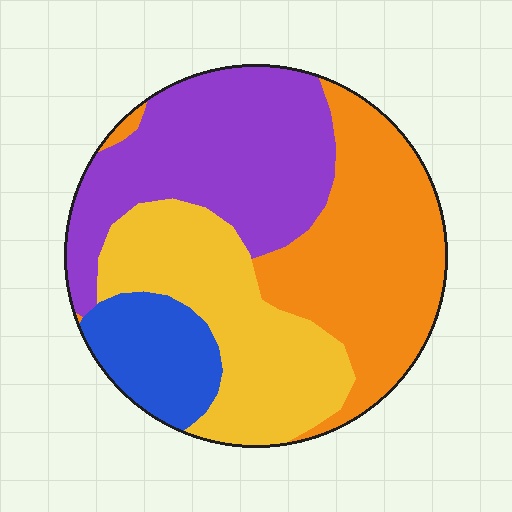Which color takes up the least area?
Blue, at roughly 10%.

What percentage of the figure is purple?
Purple takes up about one third (1/3) of the figure.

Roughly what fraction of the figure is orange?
Orange takes up about one third (1/3) of the figure.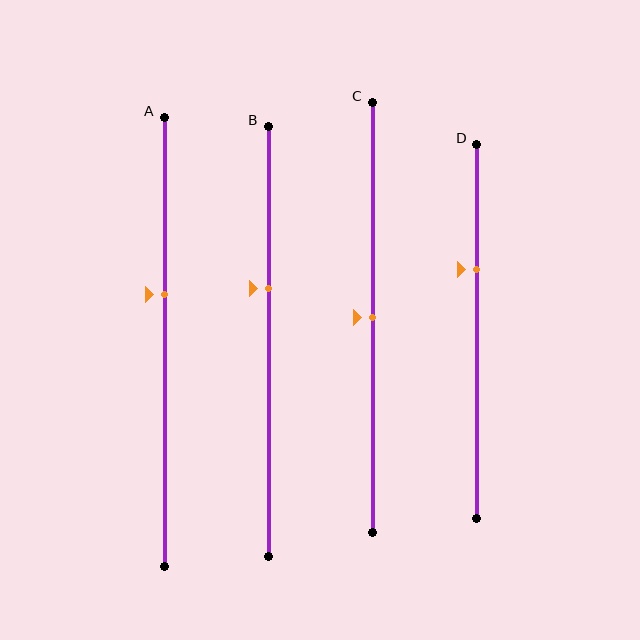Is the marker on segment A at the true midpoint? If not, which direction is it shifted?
No, the marker on segment A is shifted upward by about 11% of the segment length.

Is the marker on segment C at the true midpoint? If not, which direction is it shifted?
Yes, the marker on segment C is at the true midpoint.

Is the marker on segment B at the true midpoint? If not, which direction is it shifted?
No, the marker on segment B is shifted upward by about 12% of the segment length.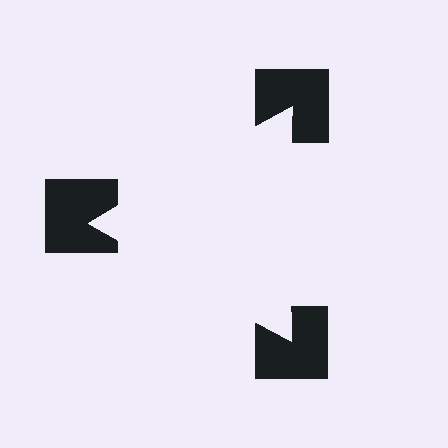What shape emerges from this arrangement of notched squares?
An illusory triangle — its edges are inferred from the aligned wedge cuts in the notched squares, not physically drawn.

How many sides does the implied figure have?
3 sides.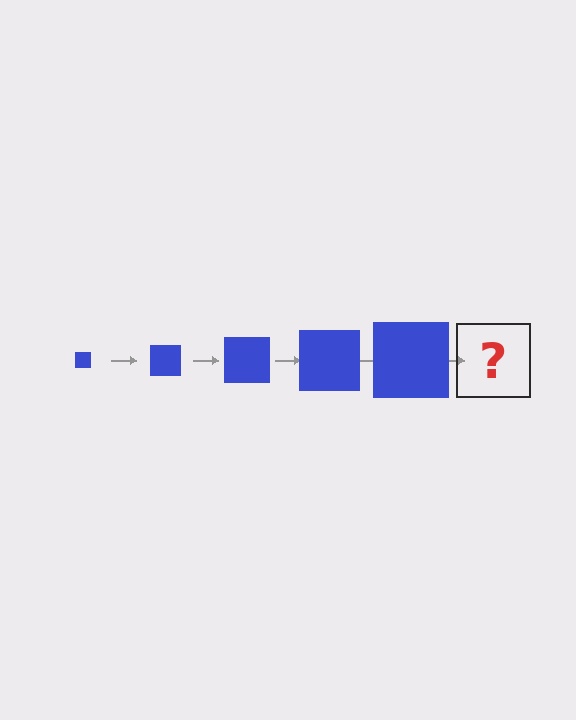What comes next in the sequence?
The next element should be a blue square, larger than the previous one.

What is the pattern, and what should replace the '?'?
The pattern is that the square gets progressively larger each step. The '?' should be a blue square, larger than the previous one.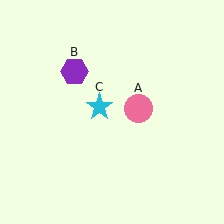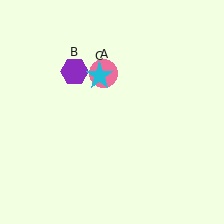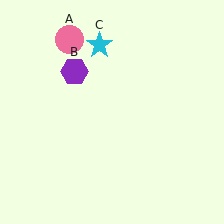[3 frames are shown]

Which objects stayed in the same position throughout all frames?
Purple hexagon (object B) remained stationary.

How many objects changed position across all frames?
2 objects changed position: pink circle (object A), cyan star (object C).